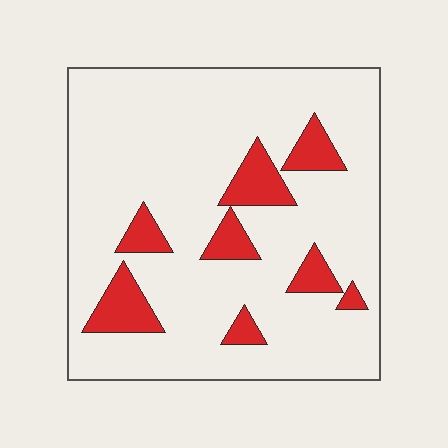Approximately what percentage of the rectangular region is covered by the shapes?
Approximately 15%.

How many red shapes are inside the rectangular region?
8.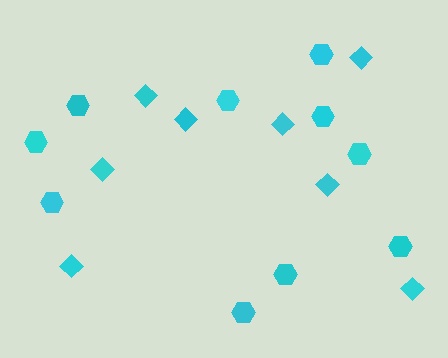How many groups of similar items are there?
There are 2 groups: one group of diamonds (8) and one group of hexagons (10).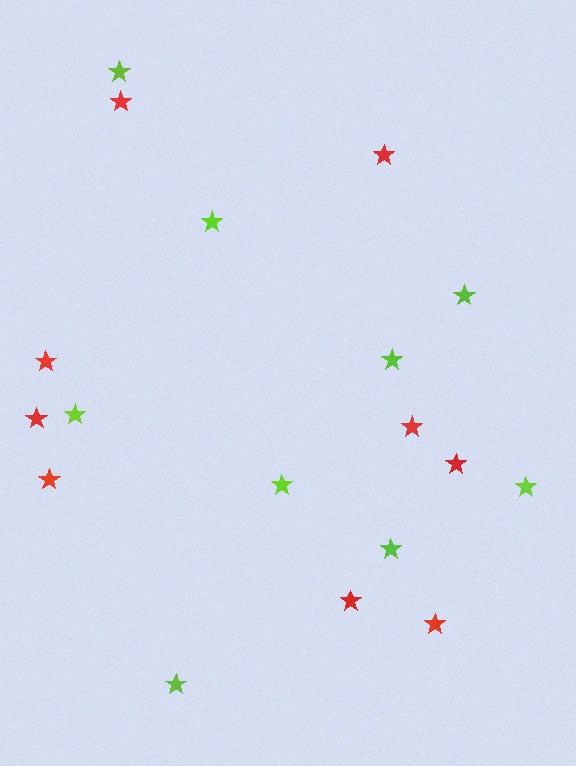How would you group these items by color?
There are 2 groups: one group of red stars (9) and one group of lime stars (9).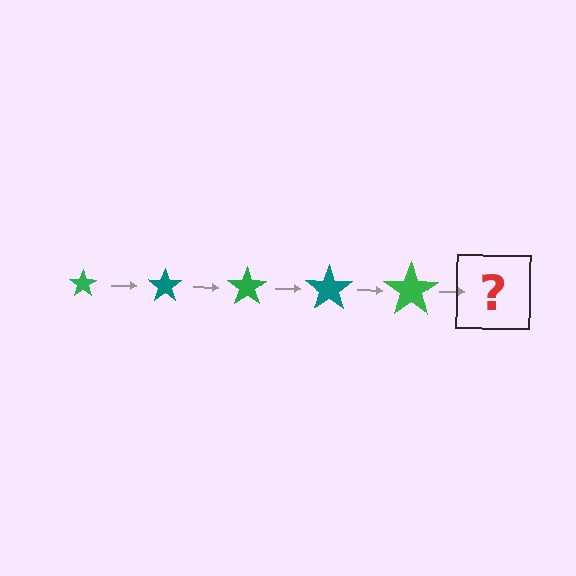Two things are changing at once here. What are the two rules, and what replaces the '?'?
The two rules are that the star grows larger each step and the color cycles through green and teal. The '?' should be a teal star, larger than the previous one.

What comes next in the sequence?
The next element should be a teal star, larger than the previous one.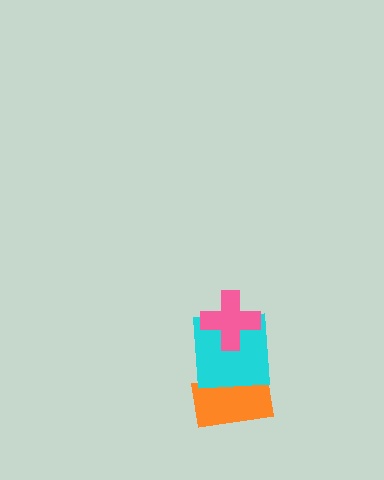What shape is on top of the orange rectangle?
The cyan square is on top of the orange rectangle.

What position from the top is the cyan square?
The cyan square is 2nd from the top.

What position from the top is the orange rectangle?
The orange rectangle is 3rd from the top.